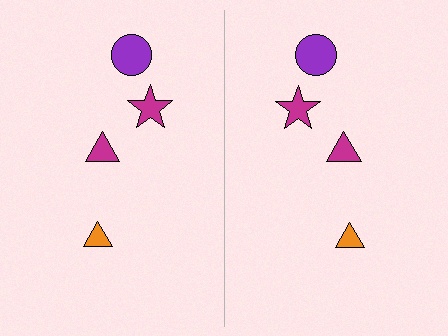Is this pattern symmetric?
Yes, this pattern has bilateral (reflection) symmetry.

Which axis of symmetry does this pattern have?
The pattern has a vertical axis of symmetry running through the center of the image.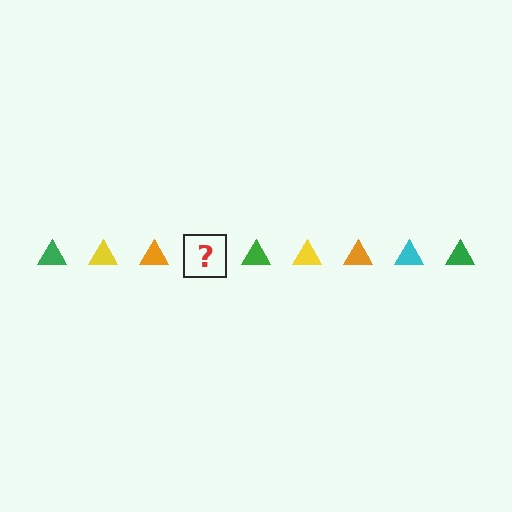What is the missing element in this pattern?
The missing element is a cyan triangle.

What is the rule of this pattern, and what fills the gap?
The rule is that the pattern cycles through green, yellow, orange, cyan triangles. The gap should be filled with a cyan triangle.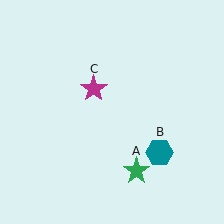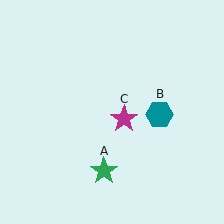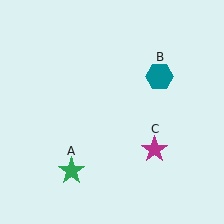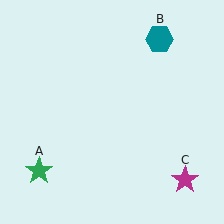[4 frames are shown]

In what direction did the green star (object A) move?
The green star (object A) moved left.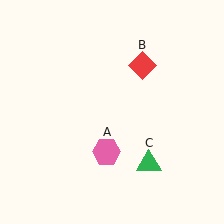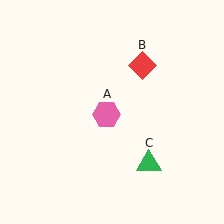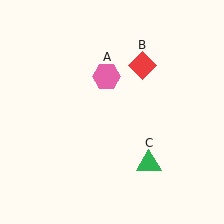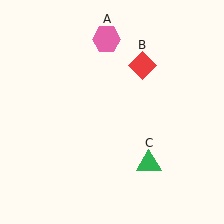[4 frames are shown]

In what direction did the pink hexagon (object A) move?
The pink hexagon (object A) moved up.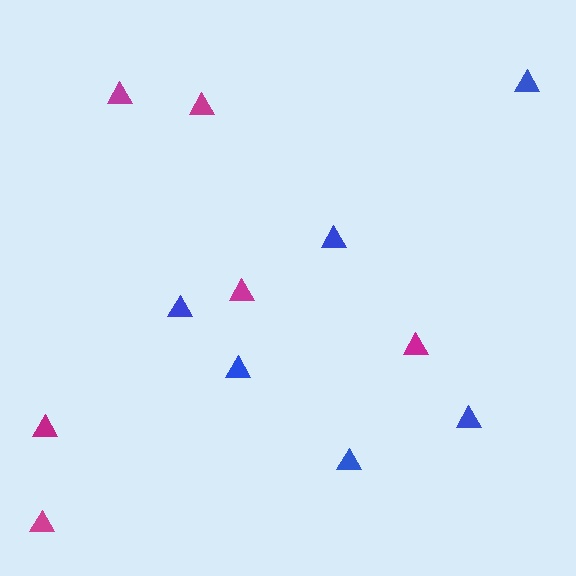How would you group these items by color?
There are 2 groups: one group of blue triangles (6) and one group of magenta triangles (6).